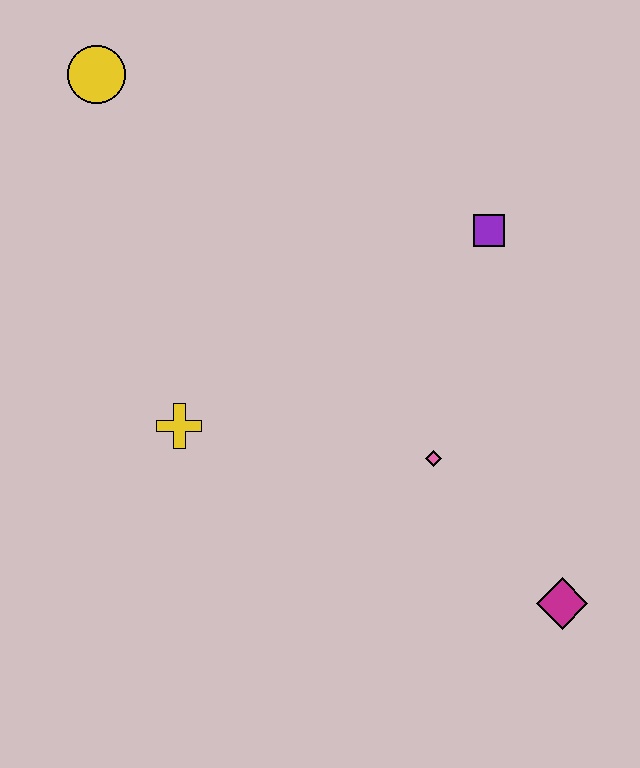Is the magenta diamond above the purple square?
No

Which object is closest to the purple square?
The pink diamond is closest to the purple square.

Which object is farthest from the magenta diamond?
The yellow circle is farthest from the magenta diamond.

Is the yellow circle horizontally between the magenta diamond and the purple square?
No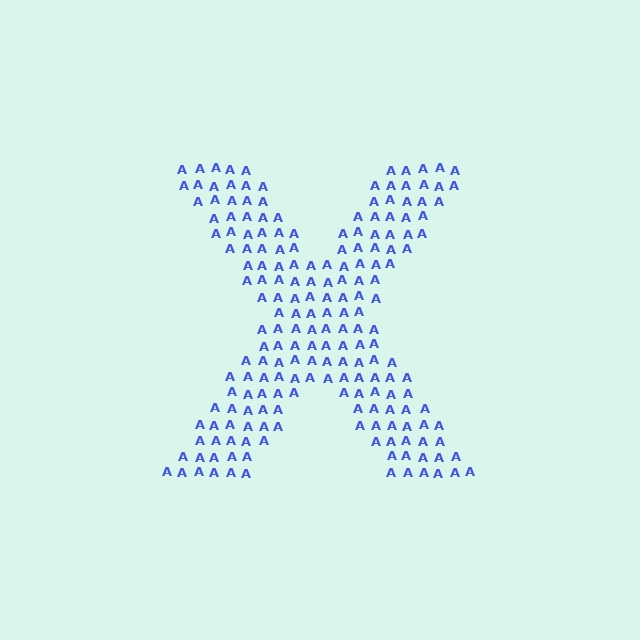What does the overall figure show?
The overall figure shows the letter X.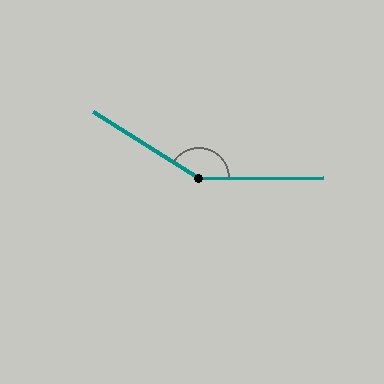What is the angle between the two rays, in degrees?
Approximately 148 degrees.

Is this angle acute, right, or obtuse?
It is obtuse.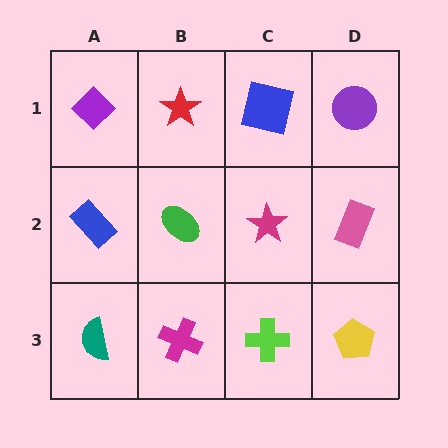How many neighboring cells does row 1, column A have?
2.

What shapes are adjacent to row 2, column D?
A purple circle (row 1, column D), a yellow pentagon (row 3, column D), a magenta star (row 2, column C).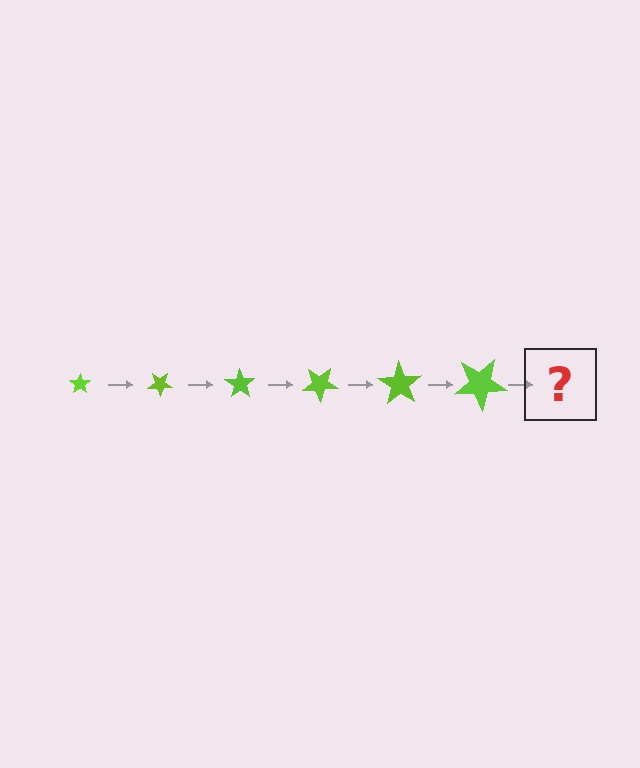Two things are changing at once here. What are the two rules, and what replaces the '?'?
The two rules are that the star grows larger each step and it rotates 35 degrees each step. The '?' should be a star, larger than the previous one and rotated 210 degrees from the start.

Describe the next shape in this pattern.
It should be a star, larger than the previous one and rotated 210 degrees from the start.